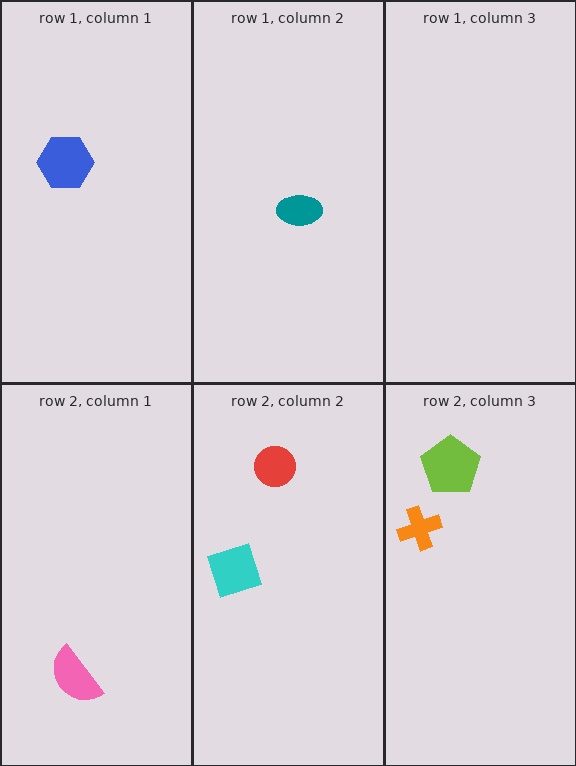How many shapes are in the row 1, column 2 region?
1.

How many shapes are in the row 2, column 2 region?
2.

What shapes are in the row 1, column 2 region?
The teal ellipse.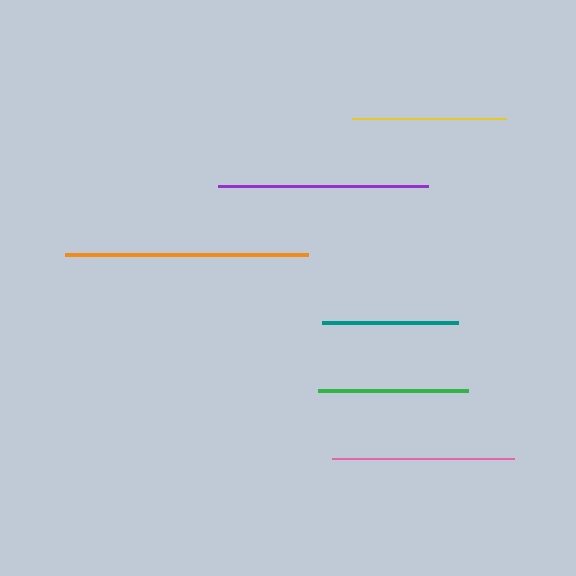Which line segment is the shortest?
The teal line is the shortest at approximately 136 pixels.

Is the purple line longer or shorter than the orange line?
The orange line is longer than the purple line.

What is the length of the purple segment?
The purple segment is approximately 210 pixels long.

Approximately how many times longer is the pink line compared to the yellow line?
The pink line is approximately 1.2 times the length of the yellow line.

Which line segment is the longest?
The orange line is the longest at approximately 243 pixels.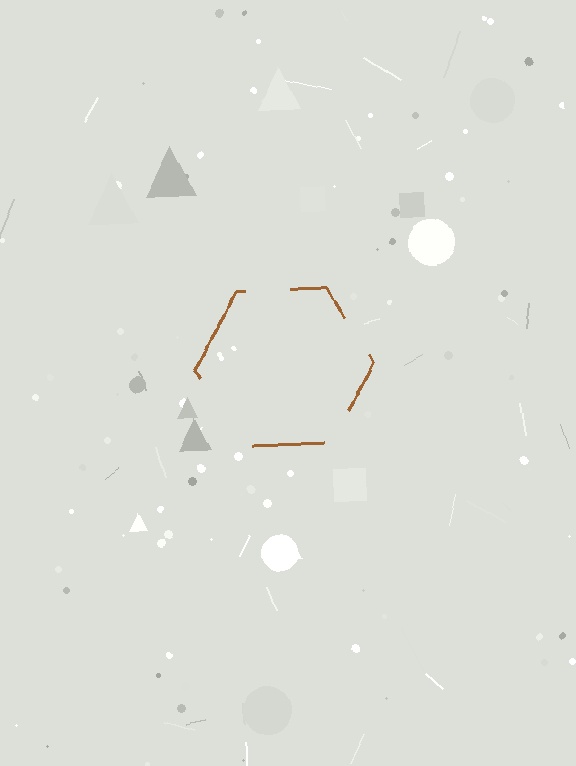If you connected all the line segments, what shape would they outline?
They would outline a hexagon.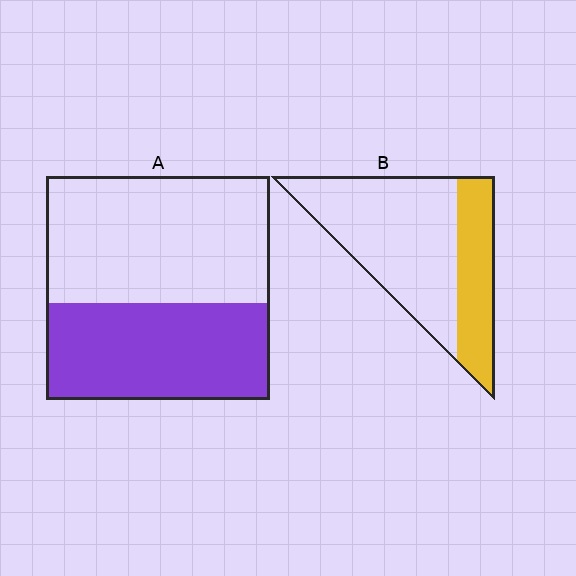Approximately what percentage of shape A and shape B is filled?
A is approximately 45% and B is approximately 30%.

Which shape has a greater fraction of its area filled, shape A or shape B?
Shape A.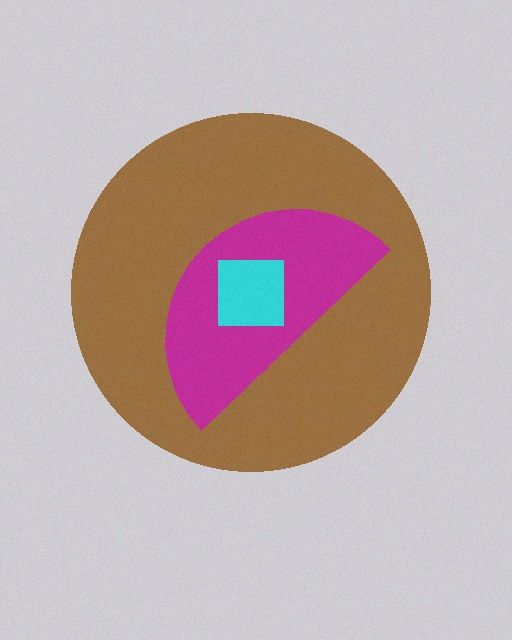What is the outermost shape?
The brown circle.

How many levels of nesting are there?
3.